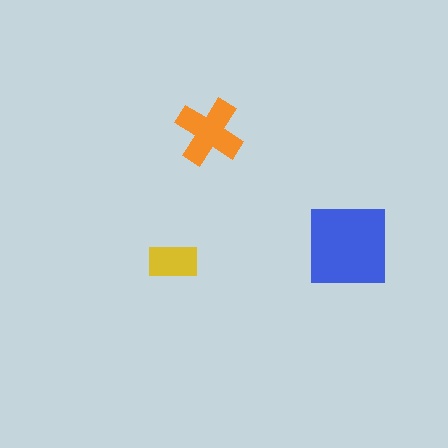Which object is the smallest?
The yellow rectangle.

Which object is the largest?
The blue square.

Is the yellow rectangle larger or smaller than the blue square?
Smaller.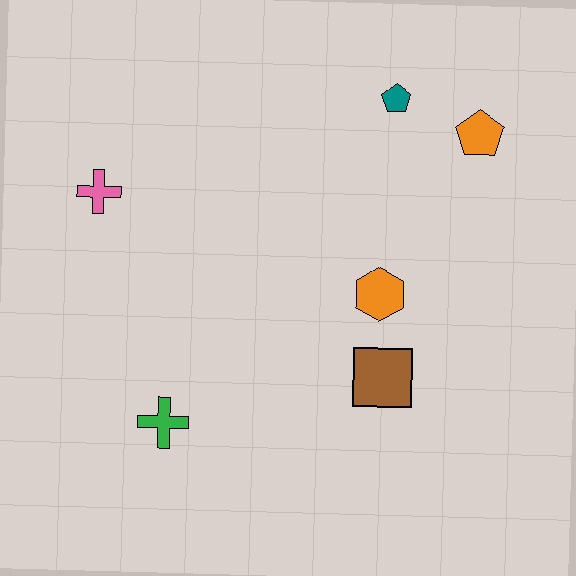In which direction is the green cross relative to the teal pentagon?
The green cross is below the teal pentagon.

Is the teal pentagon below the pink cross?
No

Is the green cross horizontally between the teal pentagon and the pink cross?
Yes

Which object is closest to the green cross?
The brown square is closest to the green cross.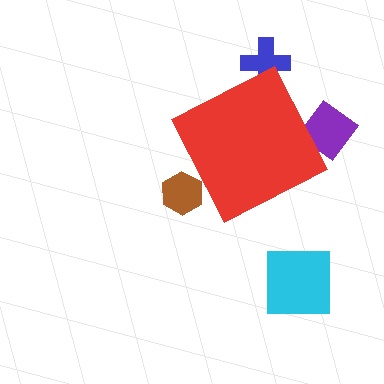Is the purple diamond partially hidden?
Yes, the purple diamond is partially hidden behind the red diamond.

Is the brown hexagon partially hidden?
Yes, the brown hexagon is partially hidden behind the red diamond.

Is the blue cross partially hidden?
Yes, the blue cross is partially hidden behind the red diamond.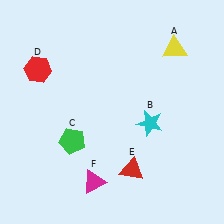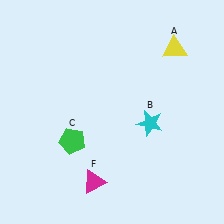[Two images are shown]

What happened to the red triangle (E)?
The red triangle (E) was removed in Image 2. It was in the bottom-right area of Image 1.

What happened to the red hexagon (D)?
The red hexagon (D) was removed in Image 2. It was in the top-left area of Image 1.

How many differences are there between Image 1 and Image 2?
There are 2 differences between the two images.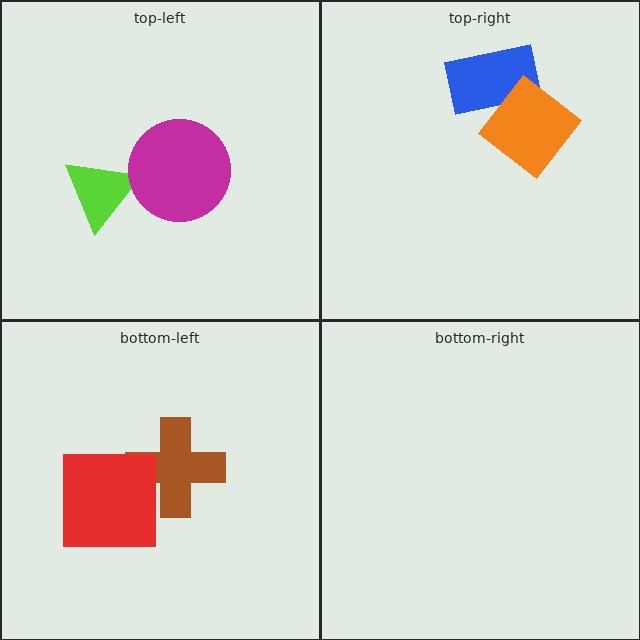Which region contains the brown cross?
The bottom-left region.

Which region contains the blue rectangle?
The top-right region.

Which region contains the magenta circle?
The top-left region.